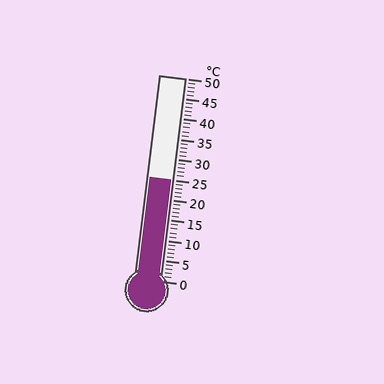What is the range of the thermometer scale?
The thermometer scale ranges from 0°C to 50°C.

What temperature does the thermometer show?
The thermometer shows approximately 25°C.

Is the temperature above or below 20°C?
The temperature is above 20°C.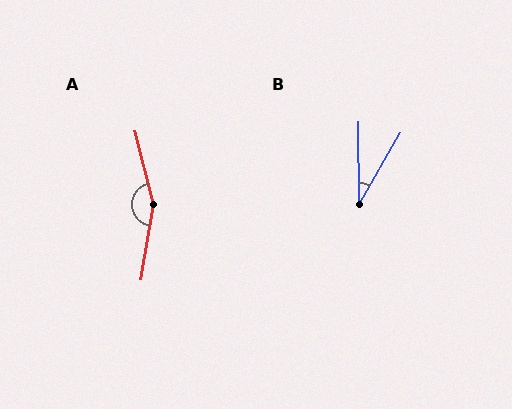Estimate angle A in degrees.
Approximately 157 degrees.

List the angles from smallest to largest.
B (30°), A (157°).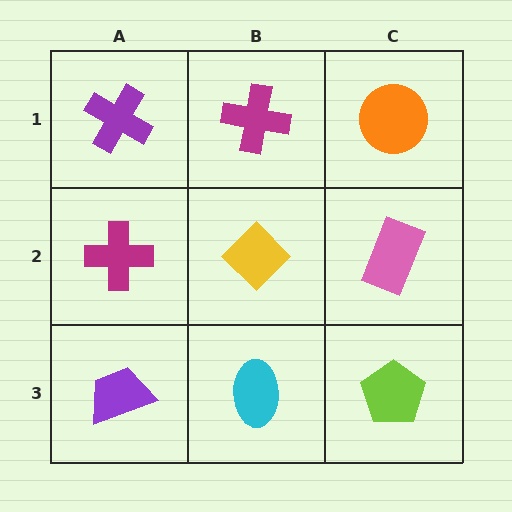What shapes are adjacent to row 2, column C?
An orange circle (row 1, column C), a lime pentagon (row 3, column C), a yellow diamond (row 2, column B).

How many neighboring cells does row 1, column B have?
3.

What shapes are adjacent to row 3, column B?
A yellow diamond (row 2, column B), a purple trapezoid (row 3, column A), a lime pentagon (row 3, column C).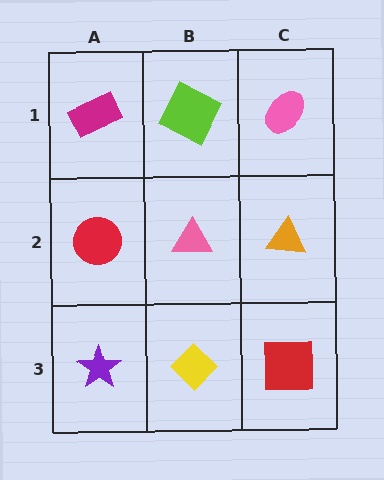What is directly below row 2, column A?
A purple star.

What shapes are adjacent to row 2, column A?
A magenta rectangle (row 1, column A), a purple star (row 3, column A), a pink triangle (row 2, column B).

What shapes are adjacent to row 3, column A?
A red circle (row 2, column A), a yellow diamond (row 3, column B).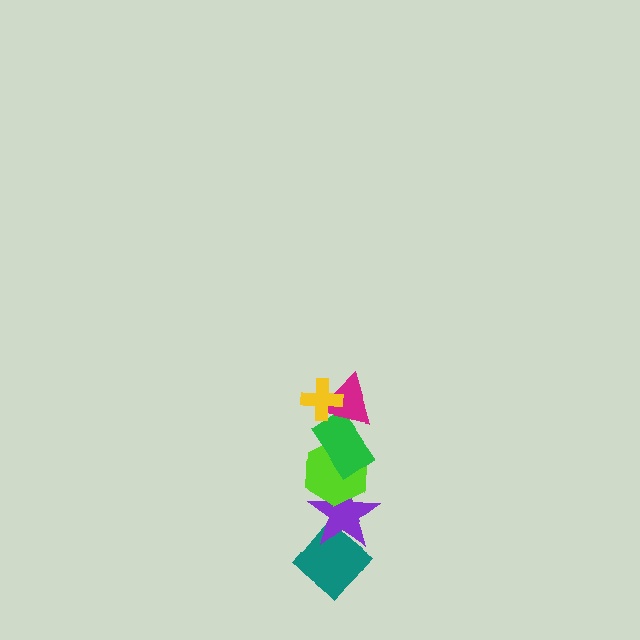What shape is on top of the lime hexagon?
The green rectangle is on top of the lime hexagon.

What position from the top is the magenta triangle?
The magenta triangle is 2nd from the top.